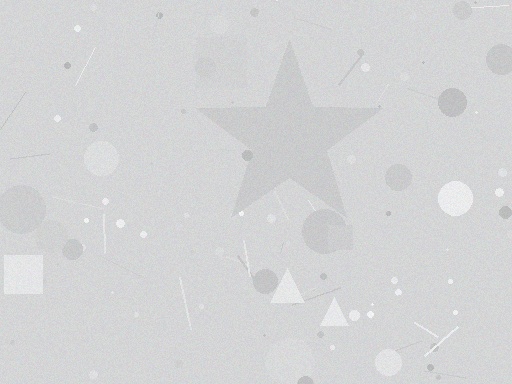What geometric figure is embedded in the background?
A star is embedded in the background.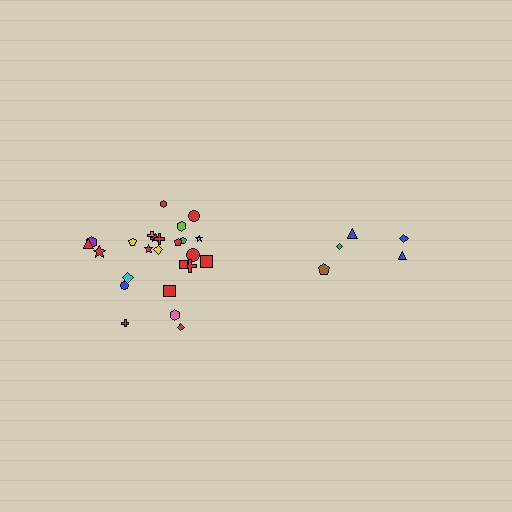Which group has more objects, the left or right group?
The left group.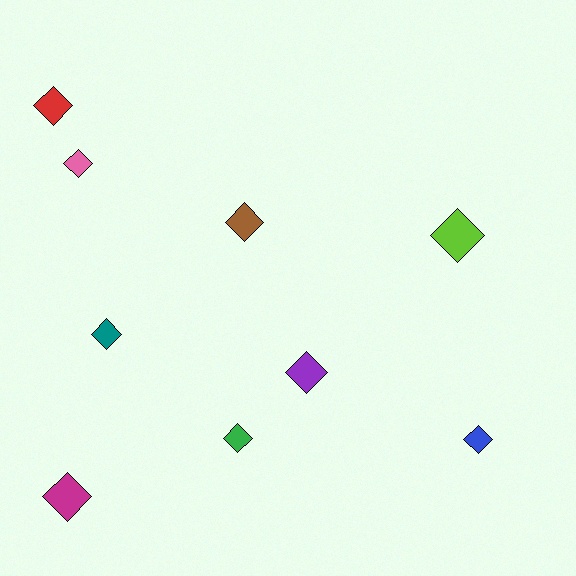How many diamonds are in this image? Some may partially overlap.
There are 9 diamonds.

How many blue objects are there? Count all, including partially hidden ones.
There is 1 blue object.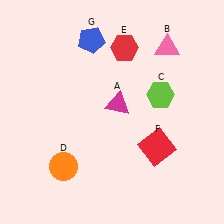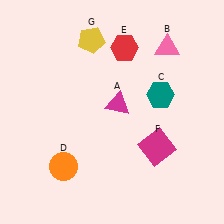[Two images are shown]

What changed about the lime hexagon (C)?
In Image 1, C is lime. In Image 2, it changed to teal.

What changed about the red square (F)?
In Image 1, F is red. In Image 2, it changed to magenta.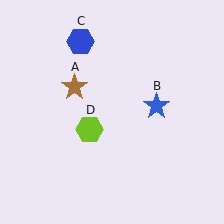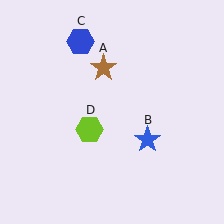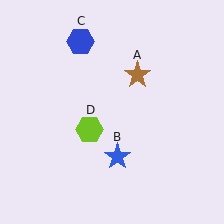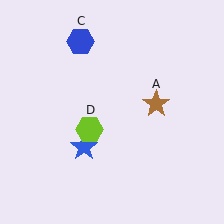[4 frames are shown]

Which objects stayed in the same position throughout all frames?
Blue hexagon (object C) and lime hexagon (object D) remained stationary.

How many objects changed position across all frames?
2 objects changed position: brown star (object A), blue star (object B).